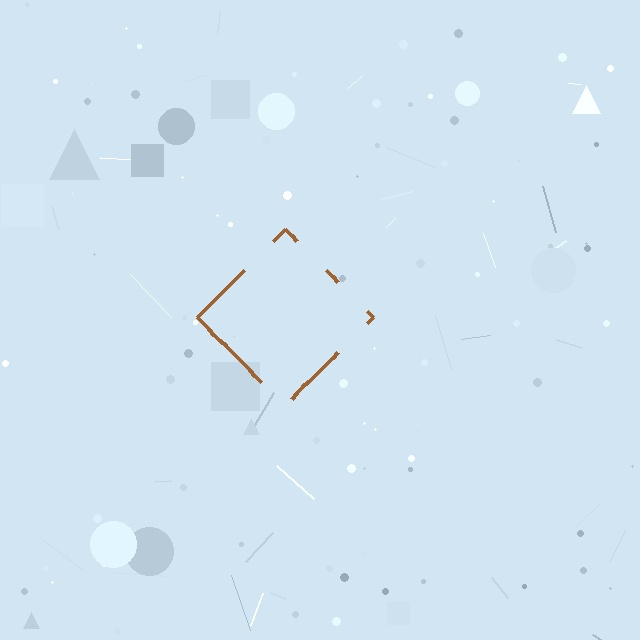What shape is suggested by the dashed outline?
The dashed outline suggests a diamond.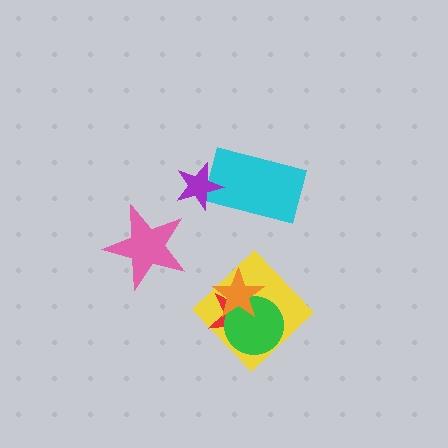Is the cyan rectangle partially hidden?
Yes, it is partially covered by another shape.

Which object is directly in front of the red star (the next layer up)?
The green circle is directly in front of the red star.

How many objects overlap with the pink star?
0 objects overlap with the pink star.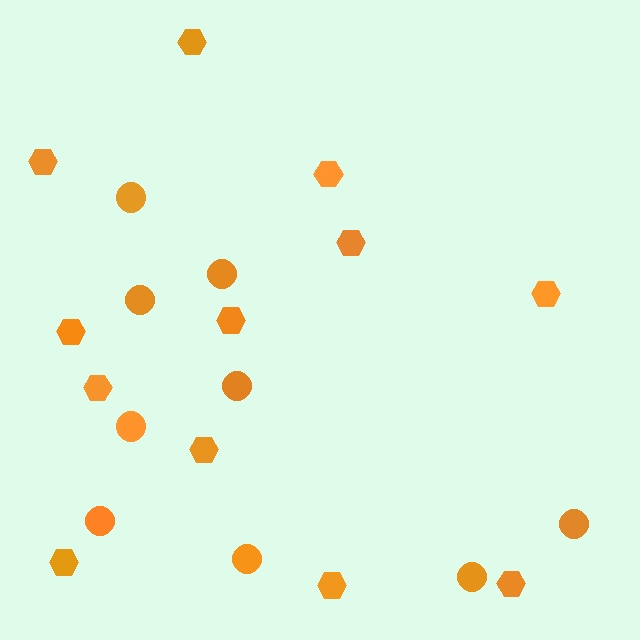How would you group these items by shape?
There are 2 groups: one group of circles (9) and one group of hexagons (12).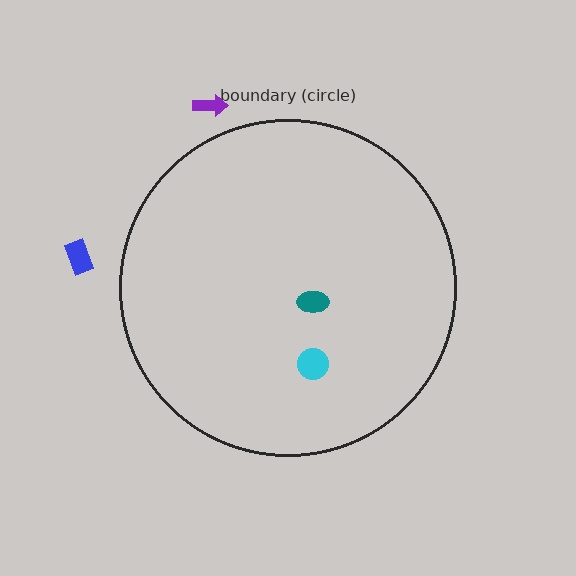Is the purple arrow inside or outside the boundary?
Outside.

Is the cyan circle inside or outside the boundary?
Inside.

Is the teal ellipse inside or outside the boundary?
Inside.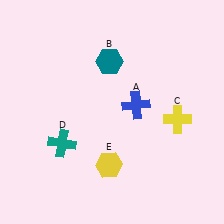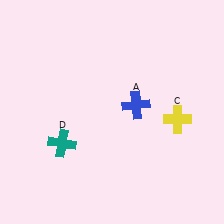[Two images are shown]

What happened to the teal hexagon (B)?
The teal hexagon (B) was removed in Image 2. It was in the top-left area of Image 1.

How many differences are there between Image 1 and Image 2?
There are 2 differences between the two images.